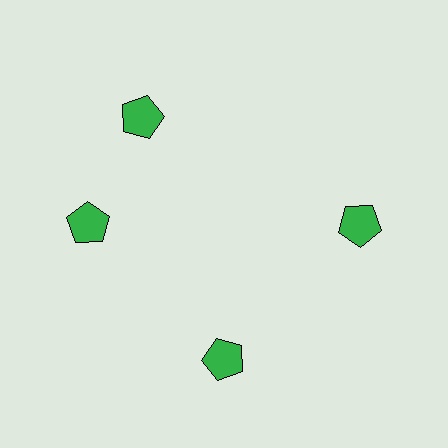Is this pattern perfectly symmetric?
No. The 4 green pentagons are arranged in a ring, but one element near the 12 o'clock position is rotated out of alignment along the ring, breaking the 4-fold rotational symmetry.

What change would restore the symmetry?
The symmetry would be restored by rotating it back into even spacing with its neighbors so that all 4 pentagons sit at equal angles and equal distance from the center.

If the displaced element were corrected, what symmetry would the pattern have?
It would have 4-fold rotational symmetry — the pattern would map onto itself every 90 degrees.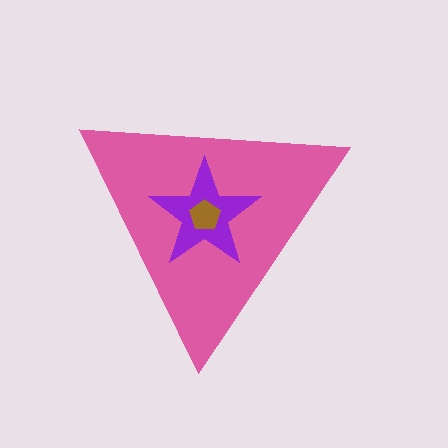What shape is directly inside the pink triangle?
The purple star.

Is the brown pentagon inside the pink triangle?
Yes.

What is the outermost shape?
The pink triangle.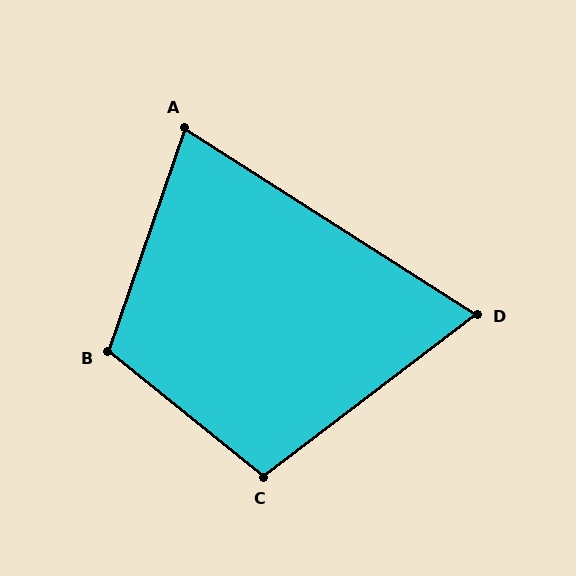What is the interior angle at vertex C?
Approximately 104 degrees (obtuse).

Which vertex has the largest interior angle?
B, at approximately 110 degrees.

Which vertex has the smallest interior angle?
D, at approximately 70 degrees.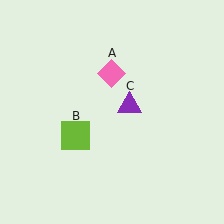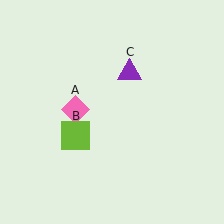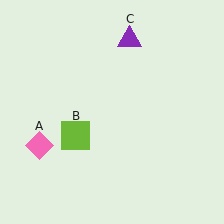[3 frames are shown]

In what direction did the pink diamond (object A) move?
The pink diamond (object A) moved down and to the left.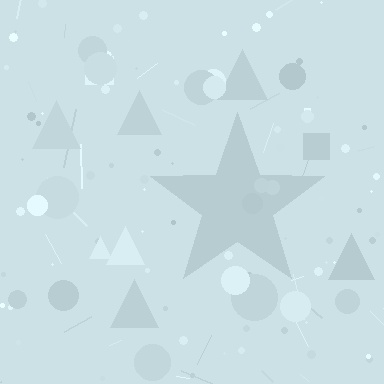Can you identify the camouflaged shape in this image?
The camouflaged shape is a star.